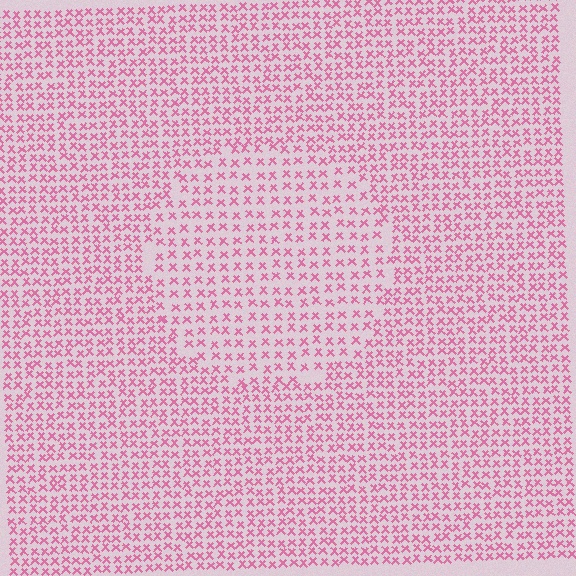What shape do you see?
I see a circle.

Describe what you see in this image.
The image contains small pink elements arranged at two different densities. A circle-shaped region is visible where the elements are less densely packed than the surrounding area.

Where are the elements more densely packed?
The elements are more densely packed outside the circle boundary.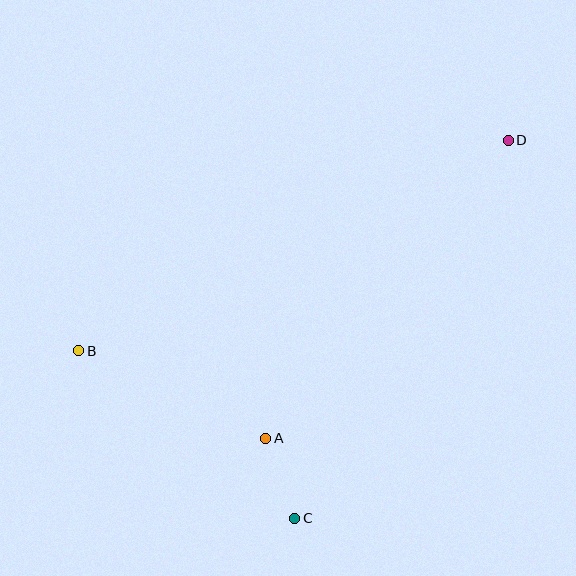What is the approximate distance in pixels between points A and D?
The distance between A and D is approximately 384 pixels.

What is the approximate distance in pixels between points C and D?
The distance between C and D is approximately 434 pixels.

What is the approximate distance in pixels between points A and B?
The distance between A and B is approximately 207 pixels.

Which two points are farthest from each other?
Points B and D are farthest from each other.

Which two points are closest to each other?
Points A and C are closest to each other.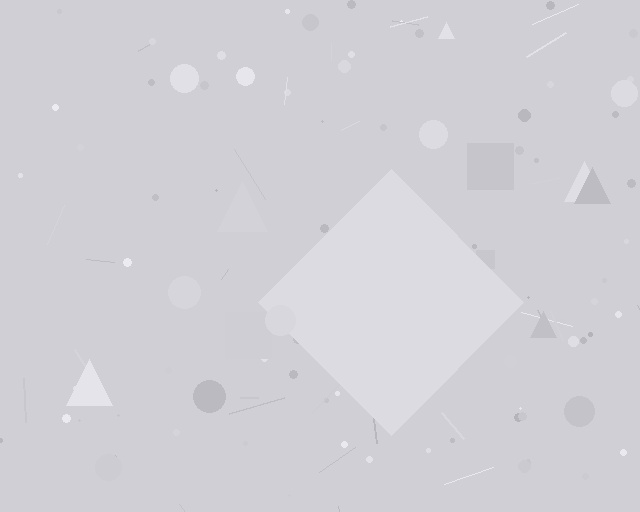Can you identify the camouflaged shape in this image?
The camouflaged shape is a diamond.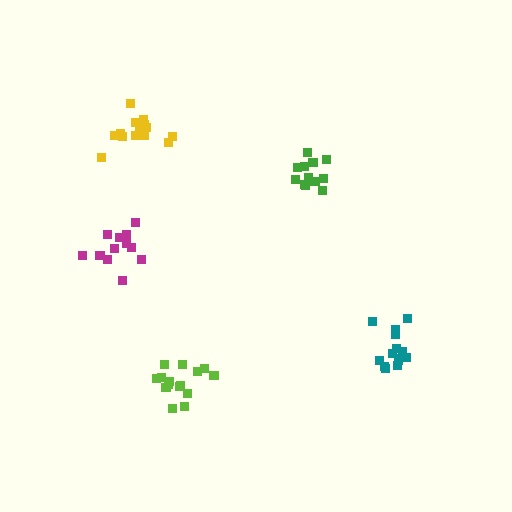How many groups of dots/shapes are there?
There are 5 groups.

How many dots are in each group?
Group 1: 15 dots, Group 2: 15 dots, Group 3: 14 dots, Group 4: 12 dots, Group 5: 14 dots (70 total).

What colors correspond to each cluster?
The clusters are colored: lime, yellow, teal, magenta, green.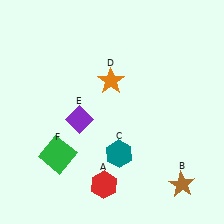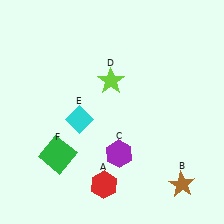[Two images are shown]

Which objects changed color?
C changed from teal to purple. D changed from orange to lime. E changed from purple to cyan.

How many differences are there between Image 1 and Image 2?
There are 3 differences between the two images.